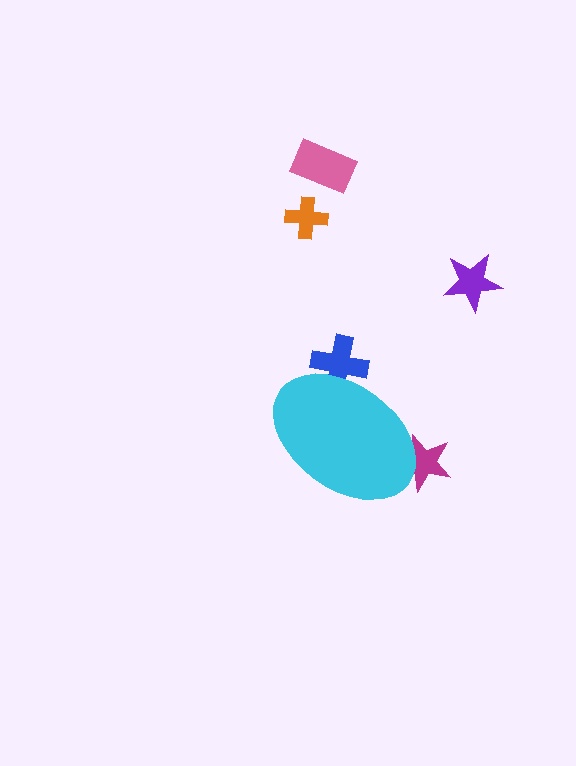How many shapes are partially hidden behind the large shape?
2 shapes are partially hidden.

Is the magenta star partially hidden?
Yes, the magenta star is partially hidden behind the cyan ellipse.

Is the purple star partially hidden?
No, the purple star is fully visible.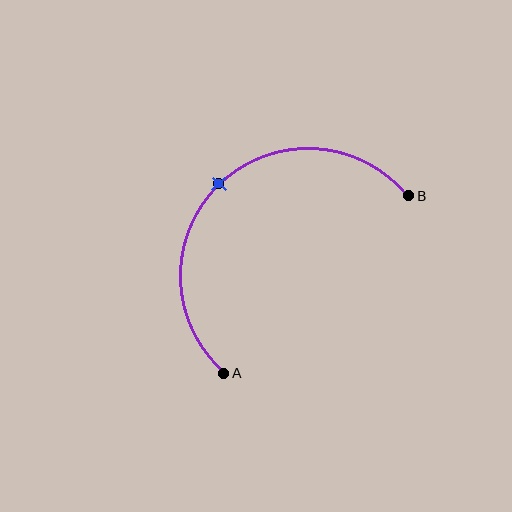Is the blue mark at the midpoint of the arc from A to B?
Yes. The blue mark lies on the arc at equal arc-length from both A and B — it is the arc midpoint.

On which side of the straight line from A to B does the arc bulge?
The arc bulges above and to the left of the straight line connecting A and B.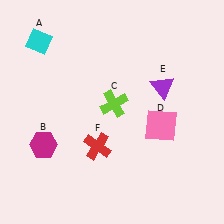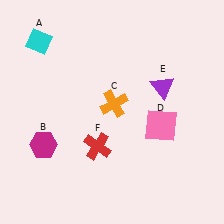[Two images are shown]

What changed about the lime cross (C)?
In Image 1, C is lime. In Image 2, it changed to orange.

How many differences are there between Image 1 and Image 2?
There is 1 difference between the two images.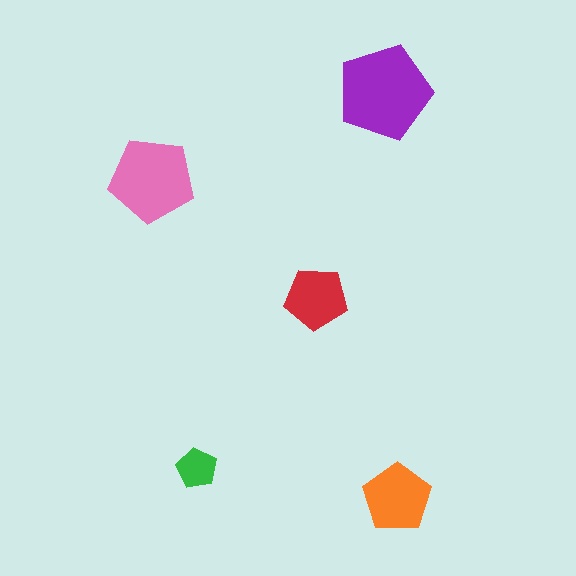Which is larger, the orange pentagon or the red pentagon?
The orange one.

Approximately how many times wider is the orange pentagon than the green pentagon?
About 1.5 times wider.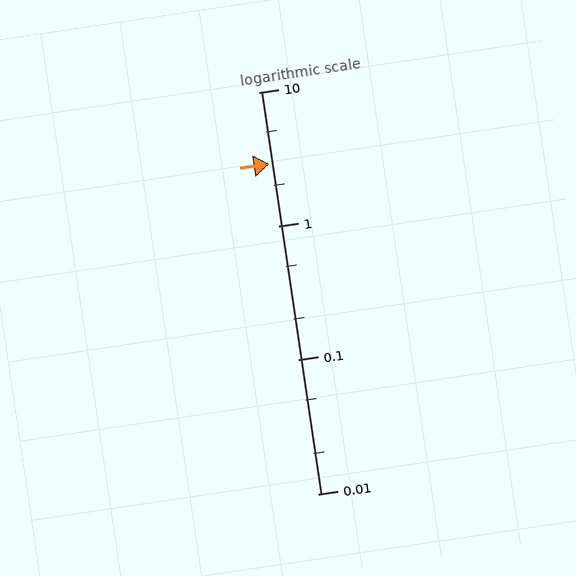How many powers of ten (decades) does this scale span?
The scale spans 3 decades, from 0.01 to 10.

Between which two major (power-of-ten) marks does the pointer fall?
The pointer is between 1 and 10.